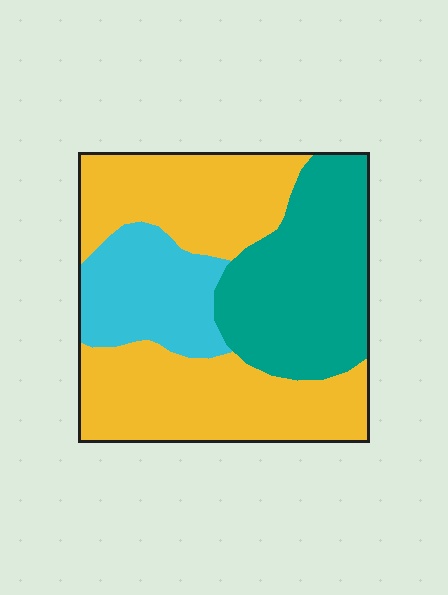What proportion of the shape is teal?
Teal takes up about one third (1/3) of the shape.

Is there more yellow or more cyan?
Yellow.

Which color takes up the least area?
Cyan, at roughly 20%.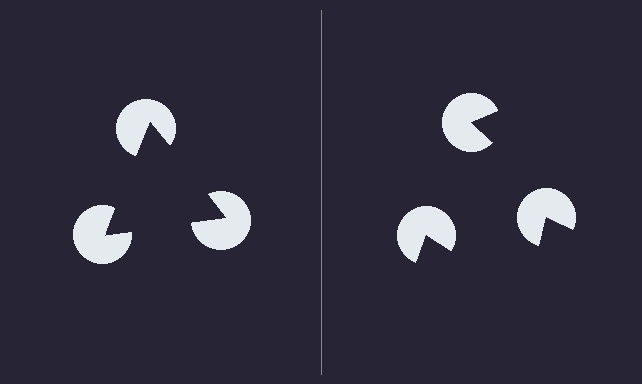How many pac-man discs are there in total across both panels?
6 — 3 on each side.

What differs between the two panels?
The pac-man discs are positioned identically on both sides; only the wedge orientations differ. On the left they align to a triangle; on the right they are misaligned.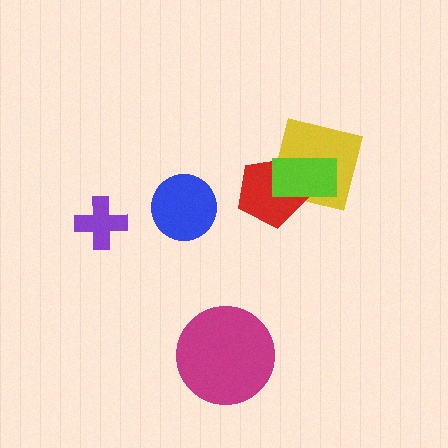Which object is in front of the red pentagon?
The lime rectangle is in front of the red pentagon.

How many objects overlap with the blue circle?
0 objects overlap with the blue circle.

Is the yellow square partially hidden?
Yes, it is partially covered by another shape.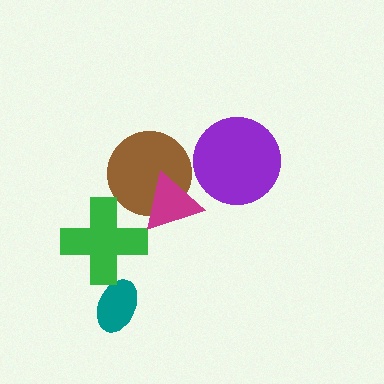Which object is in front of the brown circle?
The magenta triangle is in front of the brown circle.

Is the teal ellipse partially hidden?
No, no other shape covers it.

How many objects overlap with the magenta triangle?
1 object overlaps with the magenta triangle.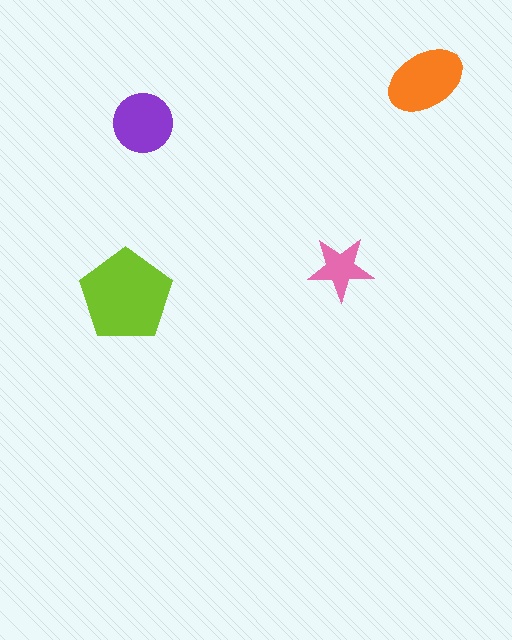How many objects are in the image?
There are 4 objects in the image.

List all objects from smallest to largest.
The pink star, the purple circle, the orange ellipse, the lime pentagon.